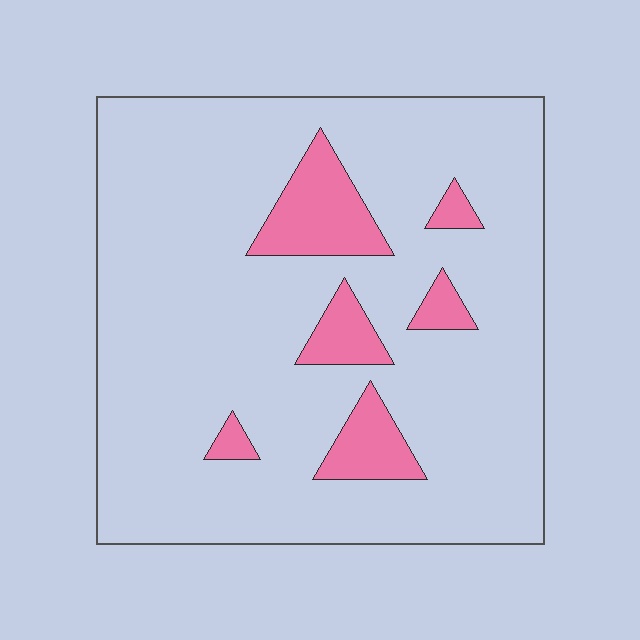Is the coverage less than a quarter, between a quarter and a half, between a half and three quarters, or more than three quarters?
Less than a quarter.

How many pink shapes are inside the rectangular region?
6.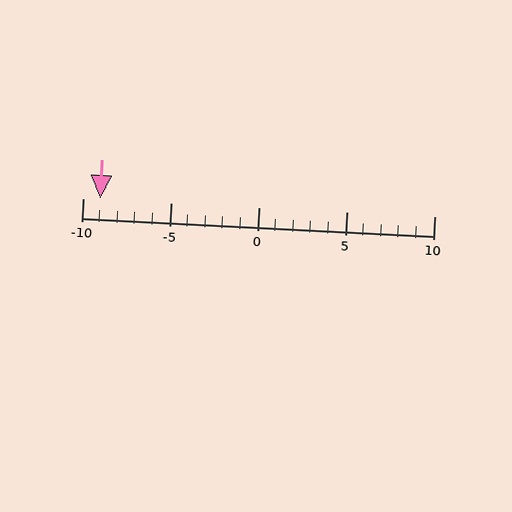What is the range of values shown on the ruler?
The ruler shows values from -10 to 10.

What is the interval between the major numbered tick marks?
The major tick marks are spaced 5 units apart.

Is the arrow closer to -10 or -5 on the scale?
The arrow is closer to -10.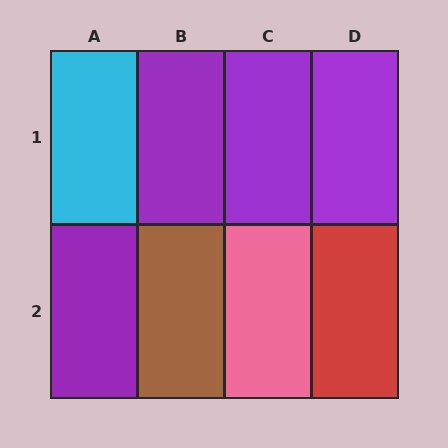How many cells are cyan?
1 cell is cyan.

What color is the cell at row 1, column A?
Cyan.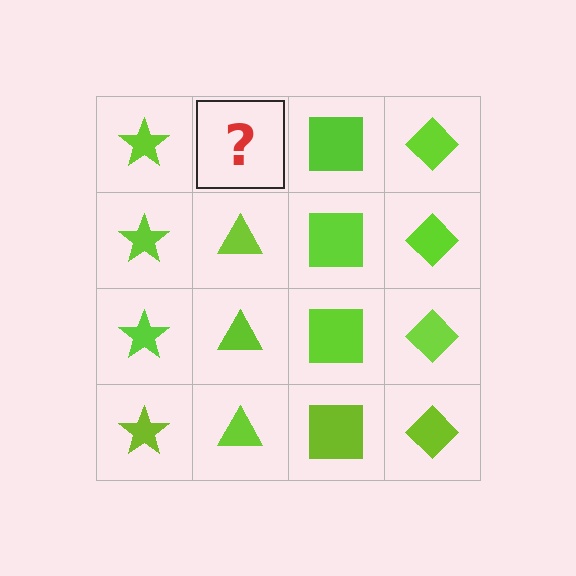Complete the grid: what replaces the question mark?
The question mark should be replaced with a lime triangle.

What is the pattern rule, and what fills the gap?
The rule is that each column has a consistent shape. The gap should be filled with a lime triangle.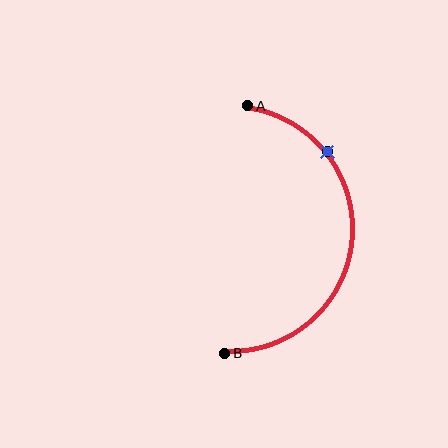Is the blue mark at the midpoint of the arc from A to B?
No. The blue mark lies on the arc but is closer to endpoint A. The arc midpoint would be at the point on the curve equidistant along the arc from both A and B.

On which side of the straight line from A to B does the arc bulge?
The arc bulges to the right of the straight line connecting A and B.